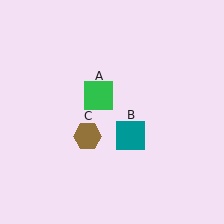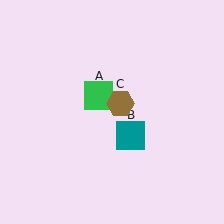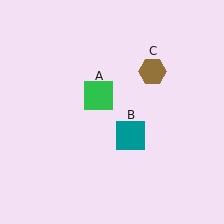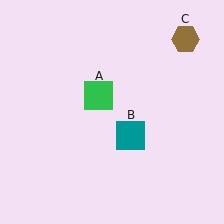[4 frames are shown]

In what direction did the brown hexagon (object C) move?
The brown hexagon (object C) moved up and to the right.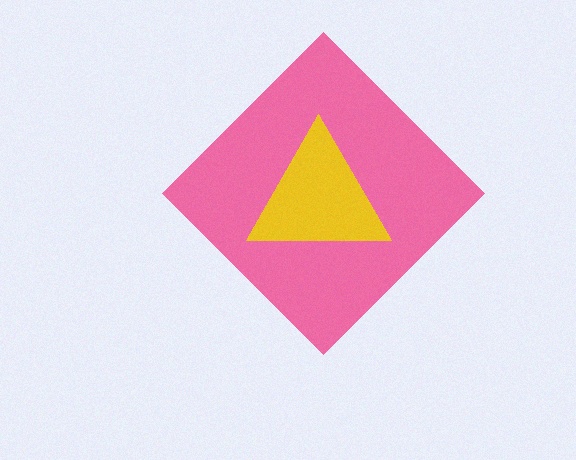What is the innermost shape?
The yellow triangle.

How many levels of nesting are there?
2.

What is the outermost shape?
The pink diamond.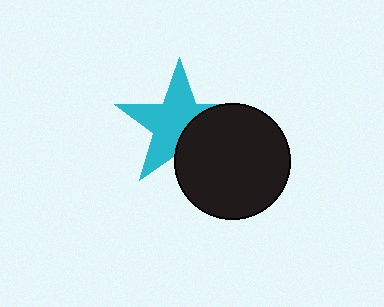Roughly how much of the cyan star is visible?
About half of it is visible (roughly 65%).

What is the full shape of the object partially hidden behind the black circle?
The partially hidden object is a cyan star.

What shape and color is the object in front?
The object in front is a black circle.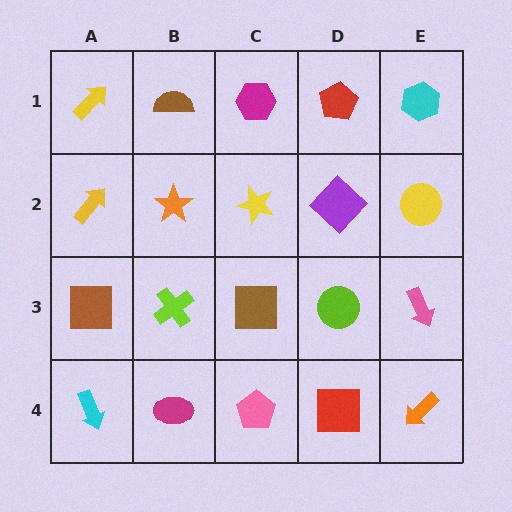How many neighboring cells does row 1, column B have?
3.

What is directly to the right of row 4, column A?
A magenta ellipse.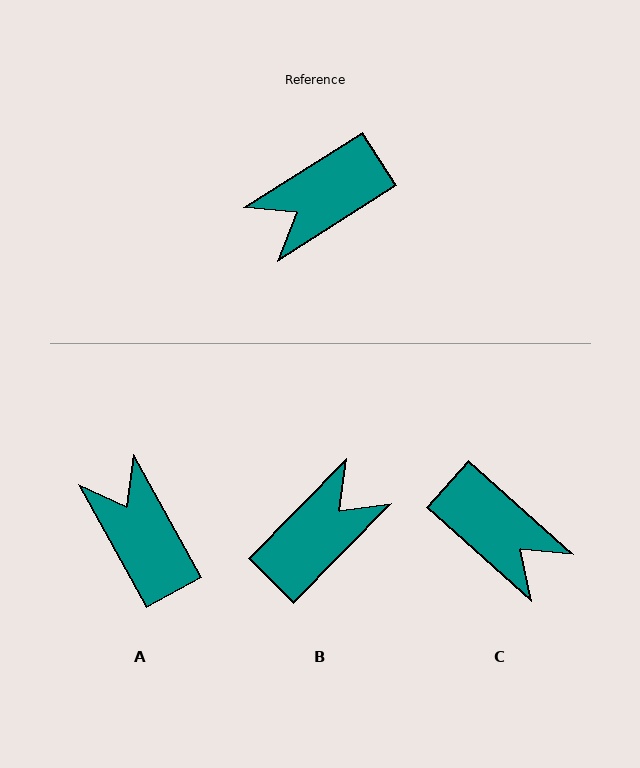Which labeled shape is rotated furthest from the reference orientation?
B, about 167 degrees away.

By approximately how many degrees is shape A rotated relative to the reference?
Approximately 93 degrees clockwise.